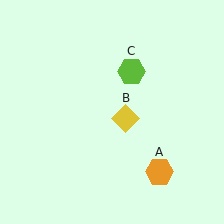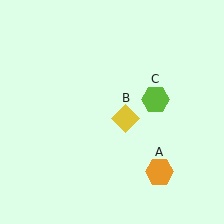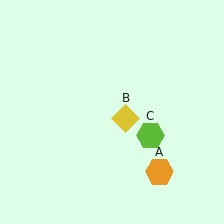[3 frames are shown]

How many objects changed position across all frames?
1 object changed position: lime hexagon (object C).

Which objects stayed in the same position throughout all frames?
Orange hexagon (object A) and yellow diamond (object B) remained stationary.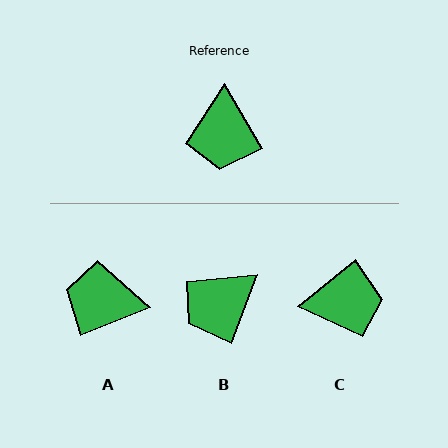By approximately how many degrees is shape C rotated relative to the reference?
Approximately 98 degrees counter-clockwise.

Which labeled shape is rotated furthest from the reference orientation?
A, about 99 degrees away.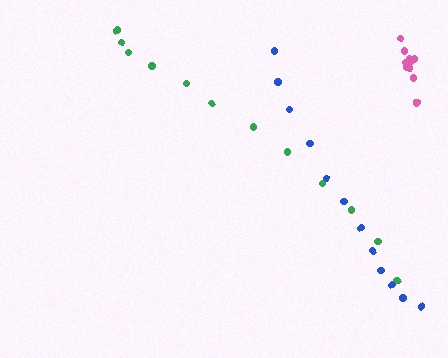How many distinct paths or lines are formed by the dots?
There are 3 distinct paths.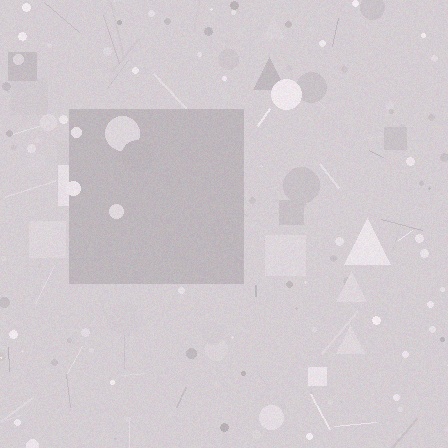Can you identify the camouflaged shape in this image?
The camouflaged shape is a square.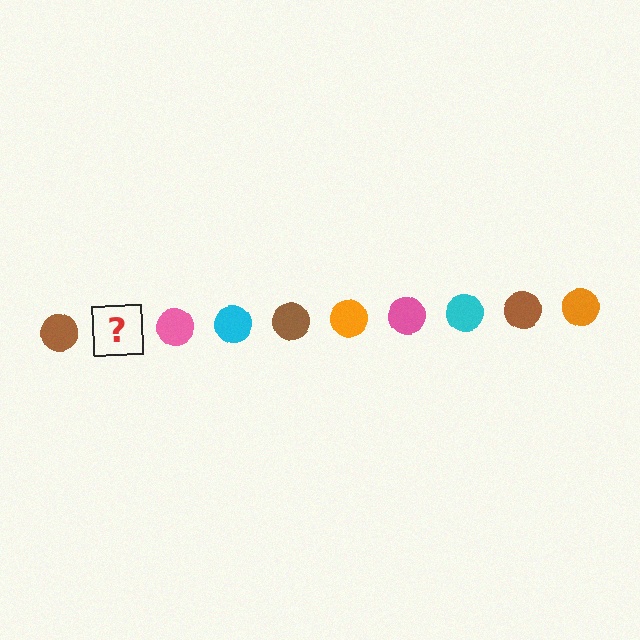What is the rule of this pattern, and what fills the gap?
The rule is that the pattern cycles through brown, orange, pink, cyan circles. The gap should be filled with an orange circle.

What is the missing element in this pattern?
The missing element is an orange circle.